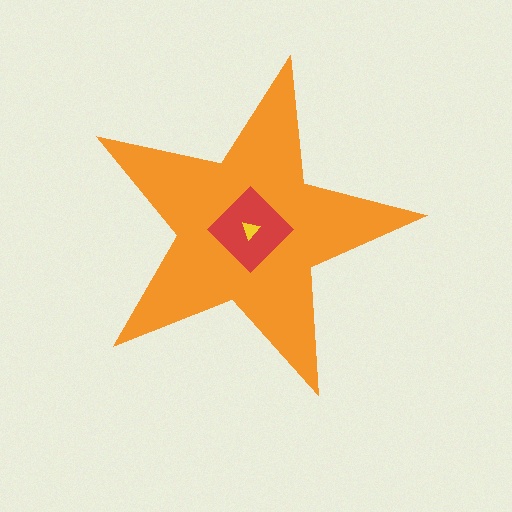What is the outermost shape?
The orange star.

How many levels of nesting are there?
3.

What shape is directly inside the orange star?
The red diamond.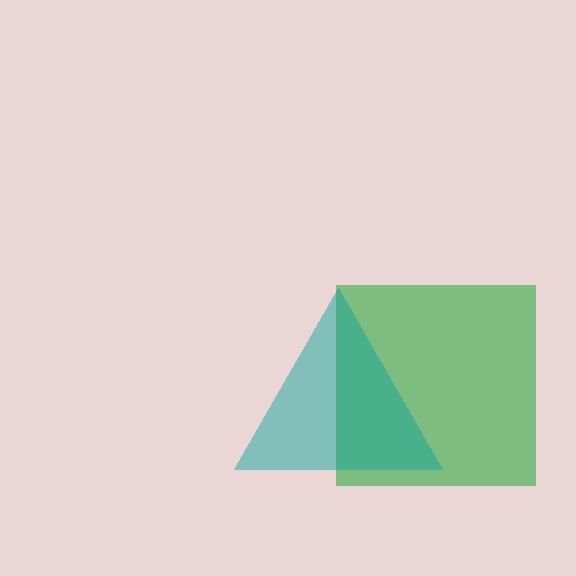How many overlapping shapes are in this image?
There are 2 overlapping shapes in the image.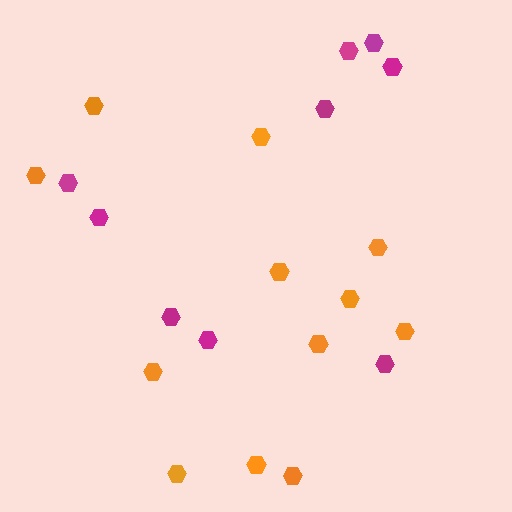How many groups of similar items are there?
There are 2 groups: one group of magenta hexagons (9) and one group of orange hexagons (12).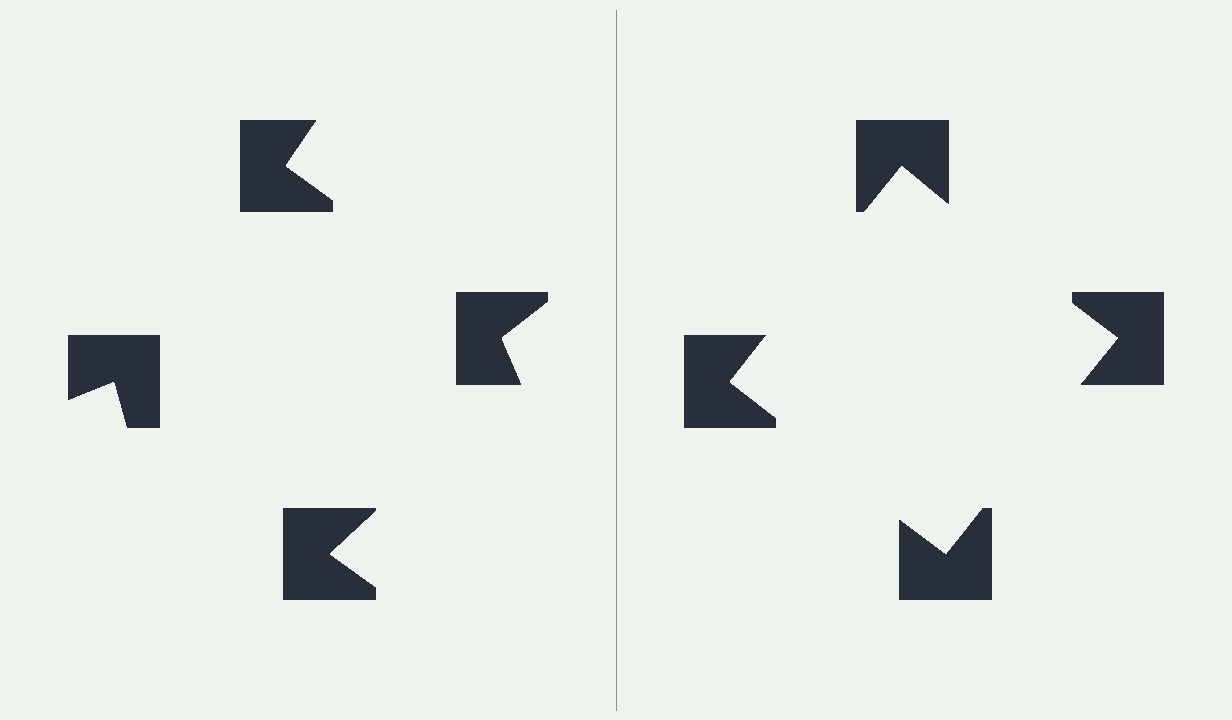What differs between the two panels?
The notched squares are positioned identically on both sides; only the wedge orientations differ. On the right they align to a square; on the left they are misaligned.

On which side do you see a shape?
An illusory square appears on the right side. On the left side the wedge cuts are rotated, so no coherent shape forms.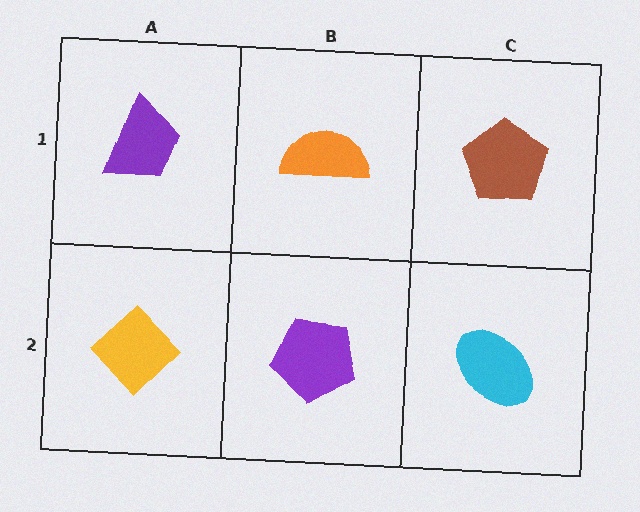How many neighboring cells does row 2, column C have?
2.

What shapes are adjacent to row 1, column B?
A purple pentagon (row 2, column B), a purple trapezoid (row 1, column A), a brown pentagon (row 1, column C).